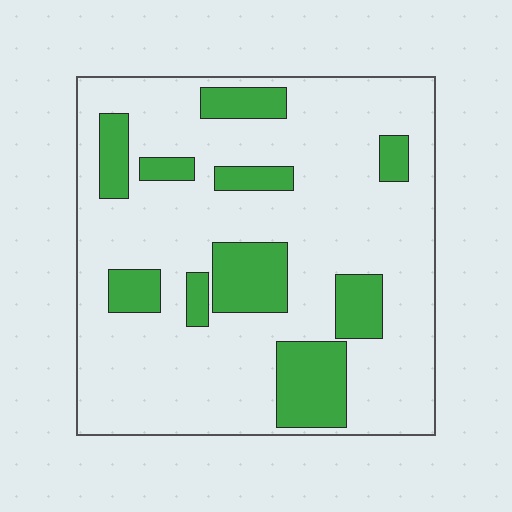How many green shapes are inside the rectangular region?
10.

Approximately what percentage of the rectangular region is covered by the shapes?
Approximately 20%.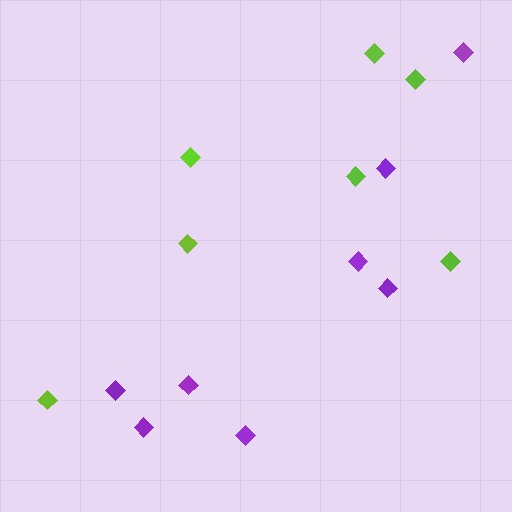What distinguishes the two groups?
There are 2 groups: one group of lime diamonds (7) and one group of purple diamonds (8).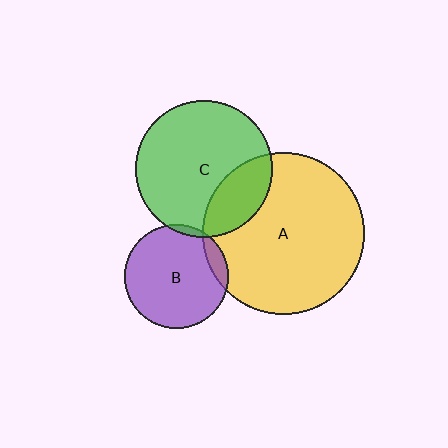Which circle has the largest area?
Circle A (yellow).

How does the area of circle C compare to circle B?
Approximately 1.7 times.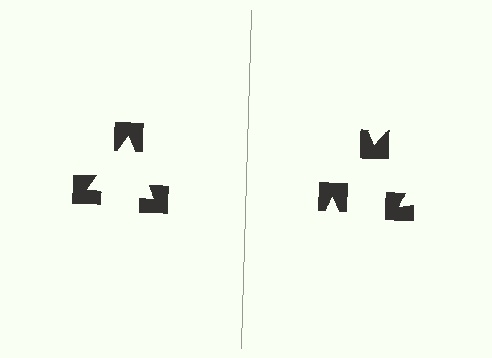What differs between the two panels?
The notched squares are positioned identically on both sides; only the wedge orientations differ. On the left they align to a triangle; on the right they are misaligned.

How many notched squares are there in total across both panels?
6 — 3 on each side.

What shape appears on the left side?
An illusory triangle.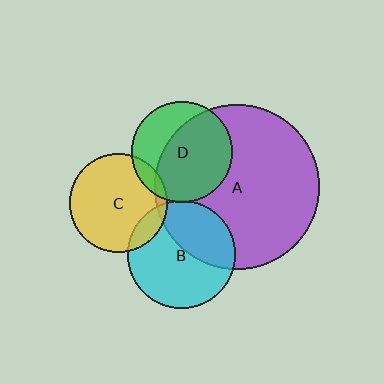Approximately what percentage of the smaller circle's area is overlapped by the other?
Approximately 5%.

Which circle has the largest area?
Circle A (purple).